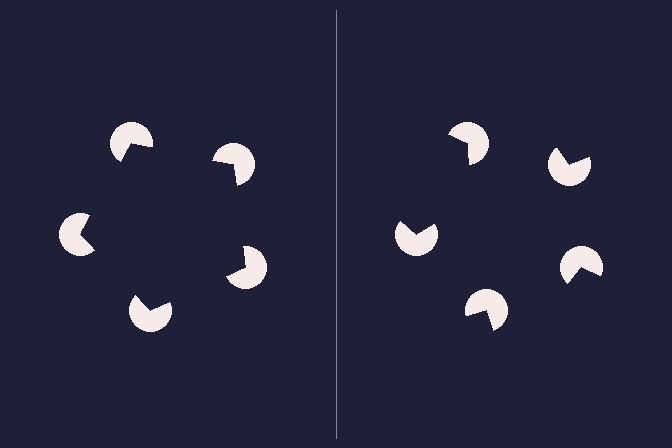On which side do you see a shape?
An illusory pentagon appears on the left side. On the right side the wedge cuts are rotated, so no coherent shape forms.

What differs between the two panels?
The pac-man discs are positioned identically on both sides; only the wedge orientations differ. On the left they align to a pentagon; on the right they are misaligned.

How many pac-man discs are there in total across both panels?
10 — 5 on each side.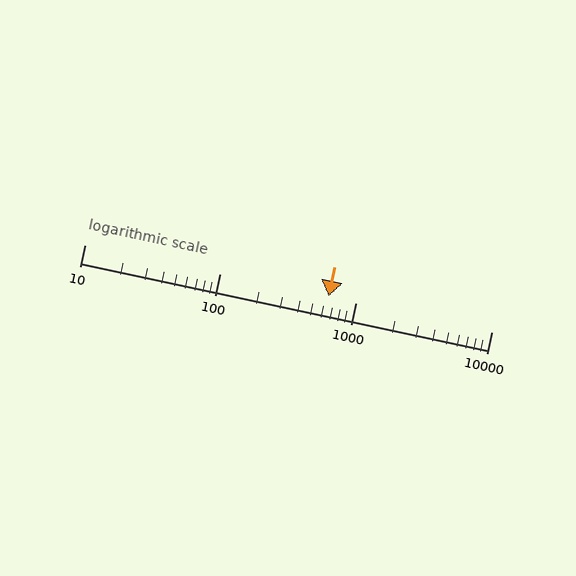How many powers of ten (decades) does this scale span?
The scale spans 3 decades, from 10 to 10000.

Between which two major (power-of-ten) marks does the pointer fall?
The pointer is between 100 and 1000.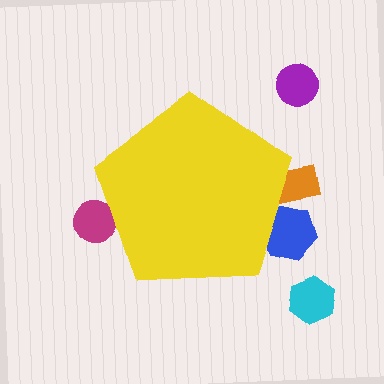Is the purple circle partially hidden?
No, the purple circle is fully visible.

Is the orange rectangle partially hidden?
Yes, the orange rectangle is partially hidden behind the yellow pentagon.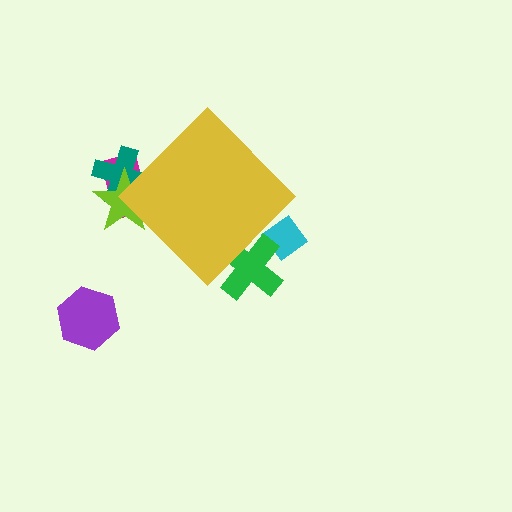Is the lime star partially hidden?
Yes, the lime star is partially hidden behind the yellow diamond.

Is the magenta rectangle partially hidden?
Yes, the magenta rectangle is partially hidden behind the yellow diamond.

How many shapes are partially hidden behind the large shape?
5 shapes are partially hidden.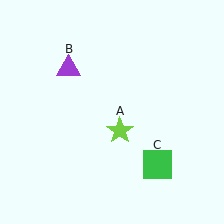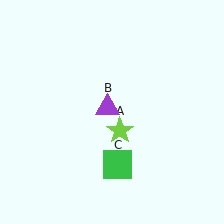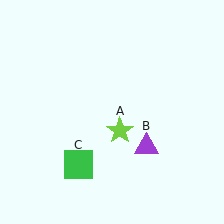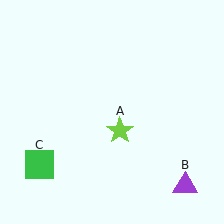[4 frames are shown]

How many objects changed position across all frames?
2 objects changed position: purple triangle (object B), green square (object C).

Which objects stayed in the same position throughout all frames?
Lime star (object A) remained stationary.